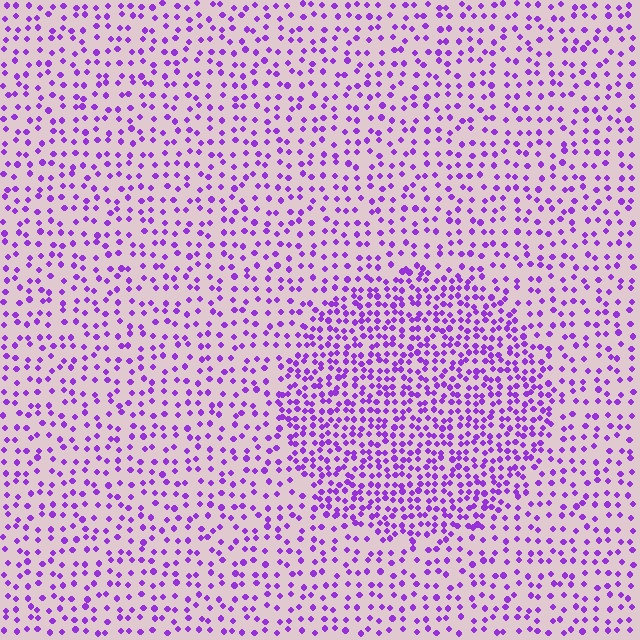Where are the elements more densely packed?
The elements are more densely packed inside the circle boundary.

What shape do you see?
I see a circle.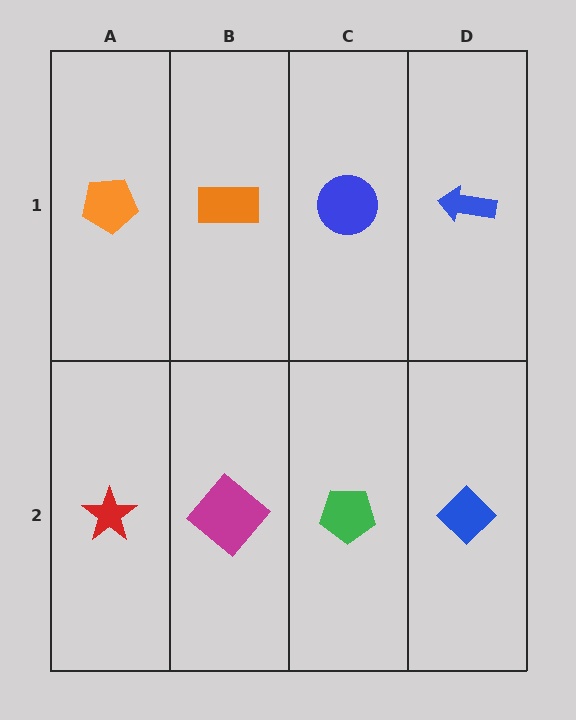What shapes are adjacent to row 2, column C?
A blue circle (row 1, column C), a magenta diamond (row 2, column B), a blue diamond (row 2, column D).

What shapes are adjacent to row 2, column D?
A blue arrow (row 1, column D), a green pentagon (row 2, column C).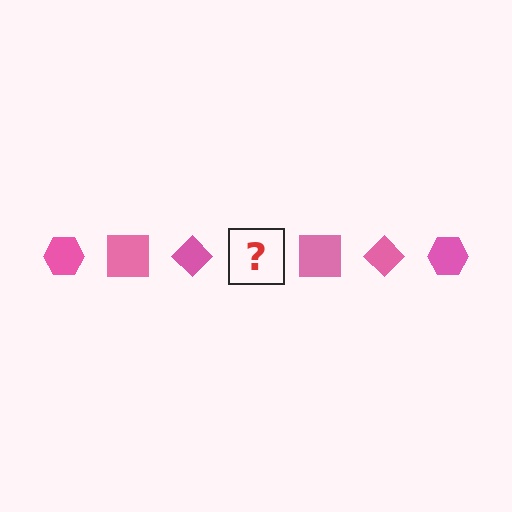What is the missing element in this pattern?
The missing element is a pink hexagon.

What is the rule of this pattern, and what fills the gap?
The rule is that the pattern cycles through hexagon, square, diamond shapes in pink. The gap should be filled with a pink hexagon.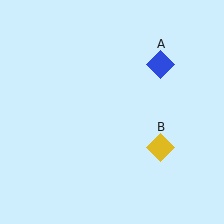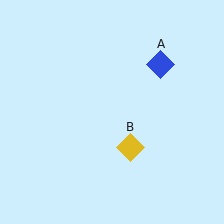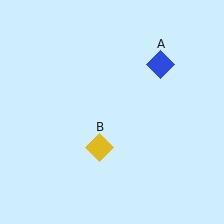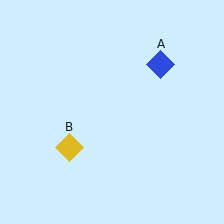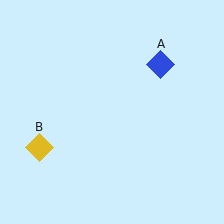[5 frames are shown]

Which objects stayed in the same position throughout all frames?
Blue diamond (object A) remained stationary.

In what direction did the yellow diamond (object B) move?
The yellow diamond (object B) moved left.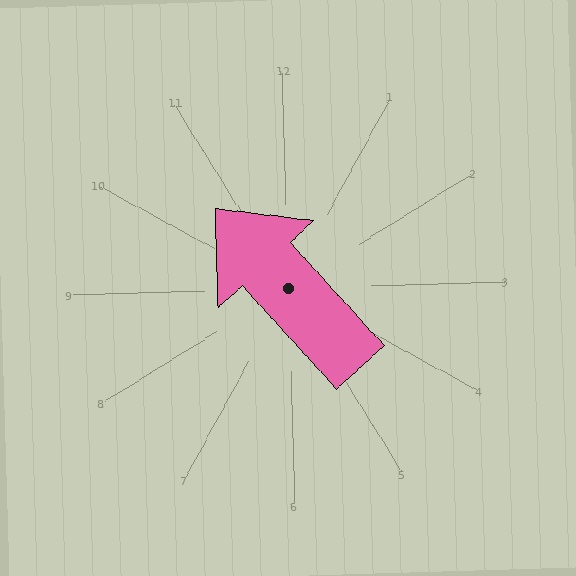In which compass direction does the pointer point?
Northwest.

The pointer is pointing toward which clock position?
Roughly 11 o'clock.